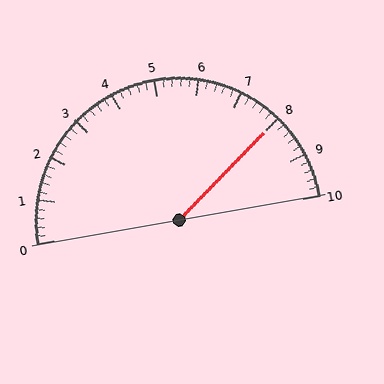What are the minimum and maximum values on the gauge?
The gauge ranges from 0 to 10.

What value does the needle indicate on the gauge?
The needle indicates approximately 8.0.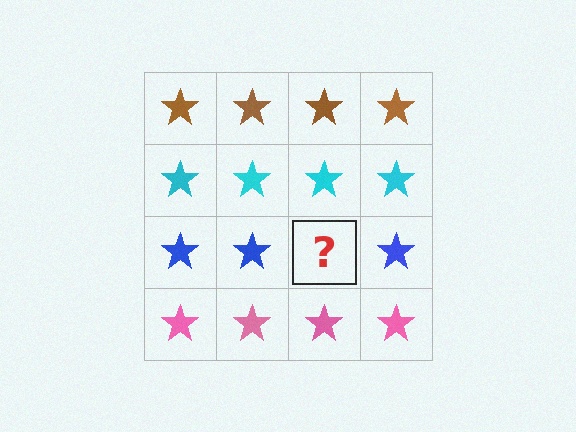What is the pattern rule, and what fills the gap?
The rule is that each row has a consistent color. The gap should be filled with a blue star.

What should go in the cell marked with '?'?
The missing cell should contain a blue star.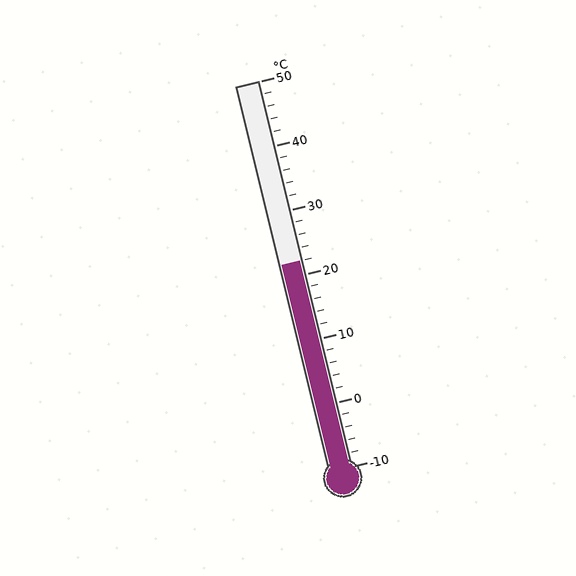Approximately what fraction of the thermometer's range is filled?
The thermometer is filled to approximately 55% of its range.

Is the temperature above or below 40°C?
The temperature is below 40°C.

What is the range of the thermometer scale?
The thermometer scale ranges from -10°C to 50°C.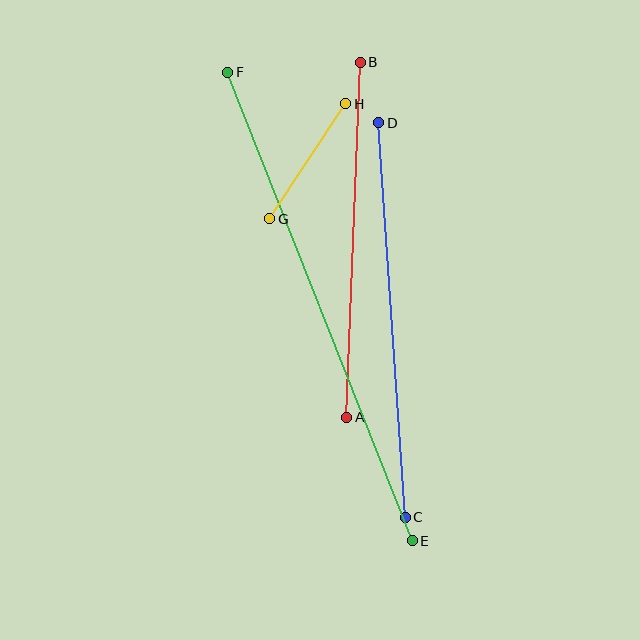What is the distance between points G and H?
The distance is approximately 138 pixels.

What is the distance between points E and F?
The distance is approximately 504 pixels.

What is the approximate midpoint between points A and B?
The midpoint is at approximately (353, 240) pixels.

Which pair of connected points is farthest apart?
Points E and F are farthest apart.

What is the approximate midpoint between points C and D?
The midpoint is at approximately (392, 320) pixels.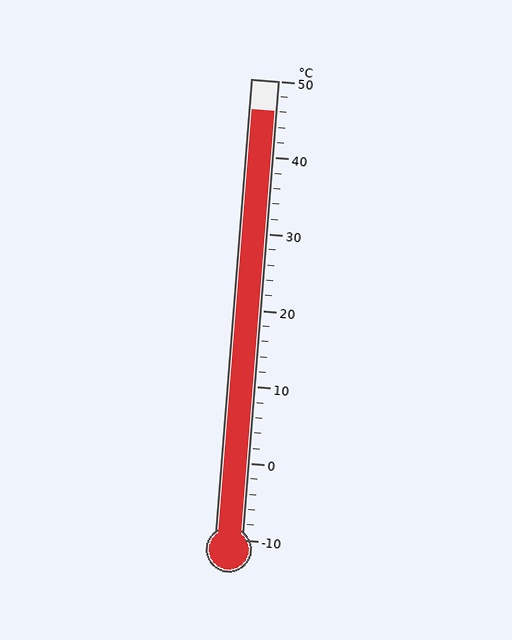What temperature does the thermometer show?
The thermometer shows approximately 46°C.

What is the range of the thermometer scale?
The thermometer scale ranges from -10°C to 50°C.